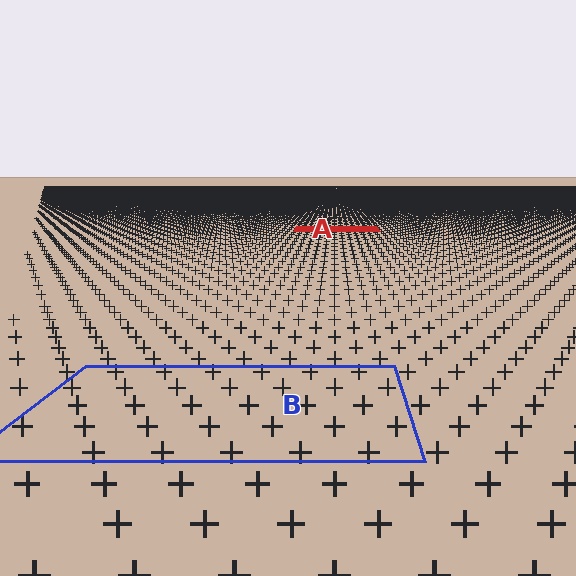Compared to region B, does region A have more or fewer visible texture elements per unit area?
Region A has more texture elements per unit area — they are packed more densely because it is farther away.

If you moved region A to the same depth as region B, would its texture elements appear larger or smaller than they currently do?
They would appear larger. At a closer depth, the same texture elements are projected at a bigger on-screen size.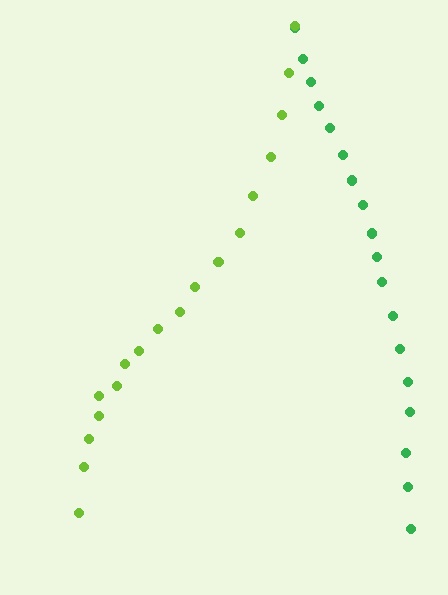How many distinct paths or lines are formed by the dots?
There are 2 distinct paths.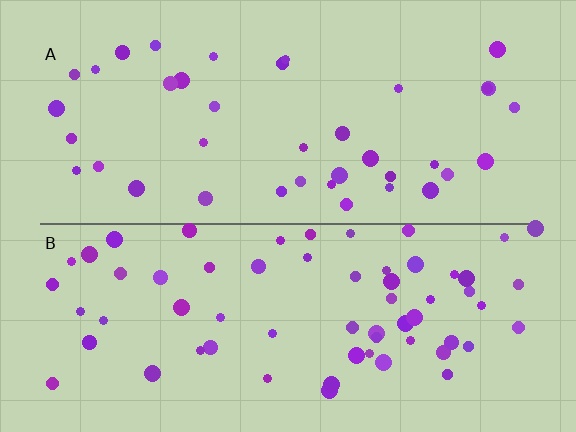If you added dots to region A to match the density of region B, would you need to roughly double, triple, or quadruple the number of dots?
Approximately double.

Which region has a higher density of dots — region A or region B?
B (the bottom).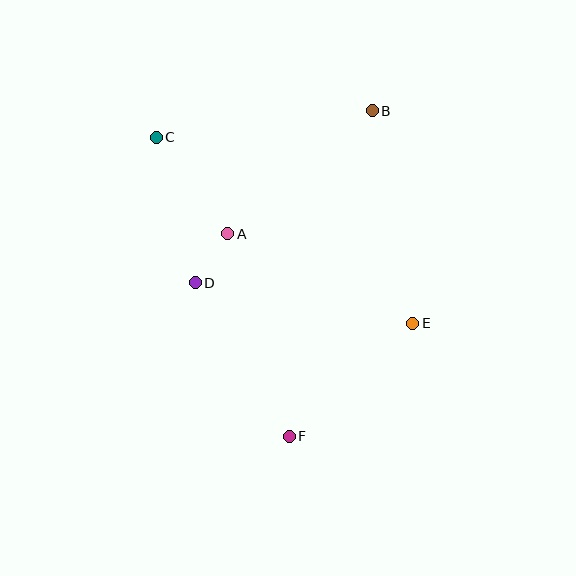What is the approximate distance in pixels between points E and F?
The distance between E and F is approximately 167 pixels.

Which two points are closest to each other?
Points A and D are closest to each other.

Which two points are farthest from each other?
Points B and F are farthest from each other.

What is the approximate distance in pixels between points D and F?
The distance between D and F is approximately 180 pixels.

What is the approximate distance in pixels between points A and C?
The distance between A and C is approximately 120 pixels.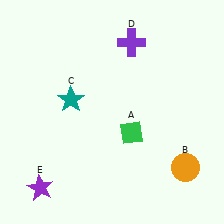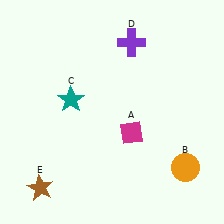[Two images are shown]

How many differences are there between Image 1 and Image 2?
There are 2 differences between the two images.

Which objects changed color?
A changed from green to magenta. E changed from purple to brown.